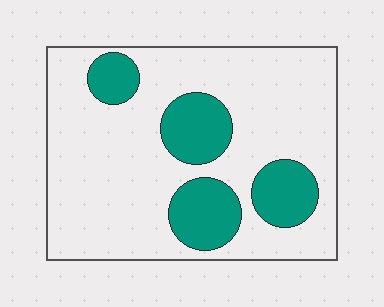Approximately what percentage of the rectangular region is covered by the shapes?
Approximately 25%.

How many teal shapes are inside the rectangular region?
4.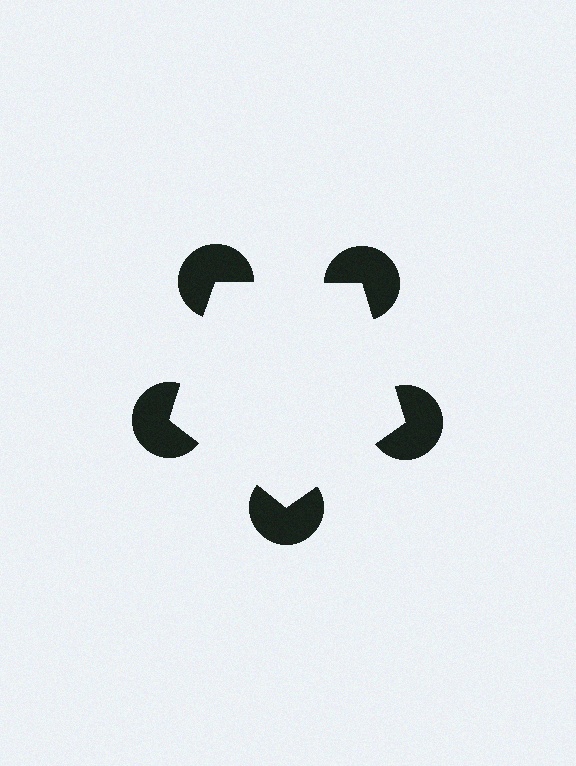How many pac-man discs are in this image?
There are 5 — one at each vertex of the illusory pentagon.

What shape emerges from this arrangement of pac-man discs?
An illusory pentagon — its edges are inferred from the aligned wedge cuts in the pac-man discs, not physically drawn.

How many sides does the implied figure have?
5 sides.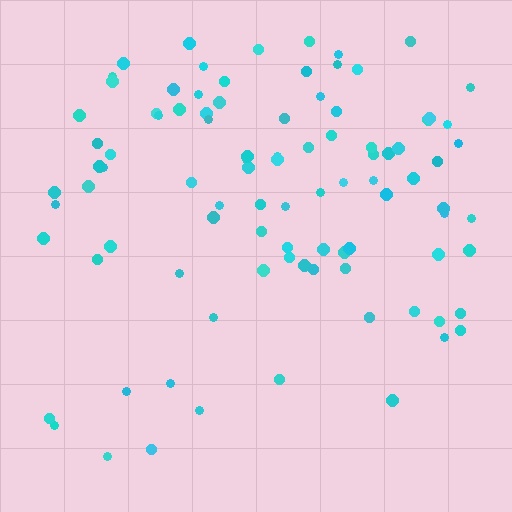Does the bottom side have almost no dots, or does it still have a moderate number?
Still a moderate number, just noticeably fewer than the top.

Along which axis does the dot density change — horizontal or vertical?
Vertical.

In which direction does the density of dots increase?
From bottom to top, with the top side densest.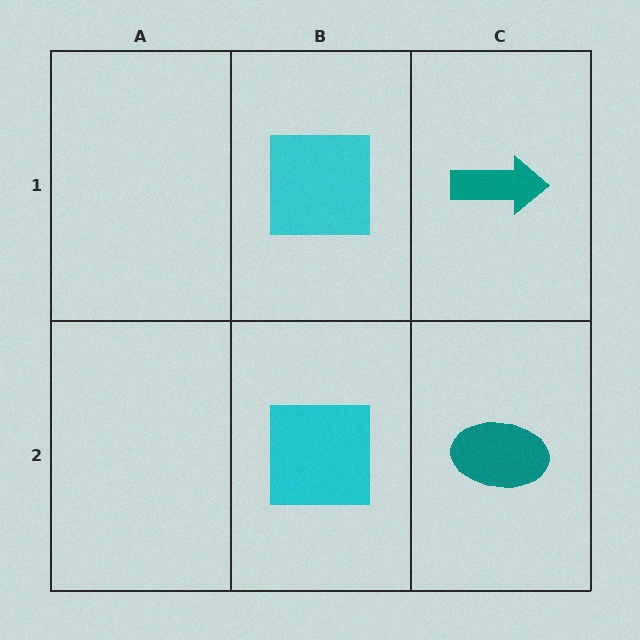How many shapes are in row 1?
2 shapes.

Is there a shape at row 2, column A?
No, that cell is empty.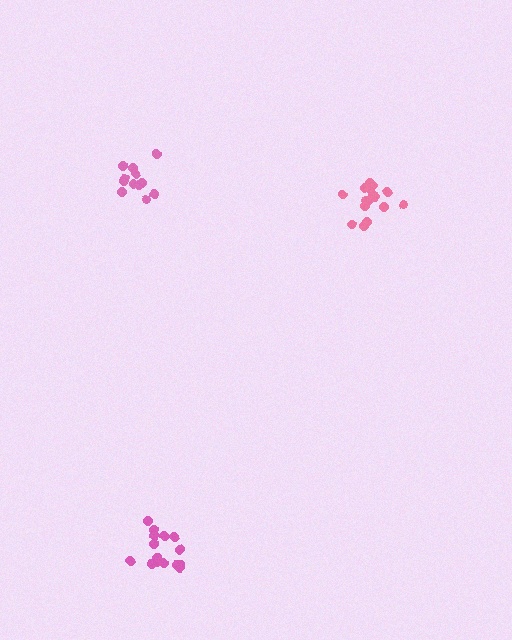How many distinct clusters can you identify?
There are 3 distinct clusters.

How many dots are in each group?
Group 1: 16 dots, Group 2: 12 dots, Group 3: 15 dots (43 total).